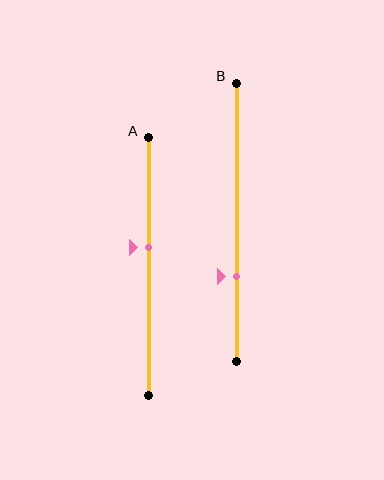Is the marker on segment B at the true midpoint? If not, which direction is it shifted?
No, the marker on segment B is shifted downward by about 19% of the segment length.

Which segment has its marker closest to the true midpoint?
Segment A has its marker closest to the true midpoint.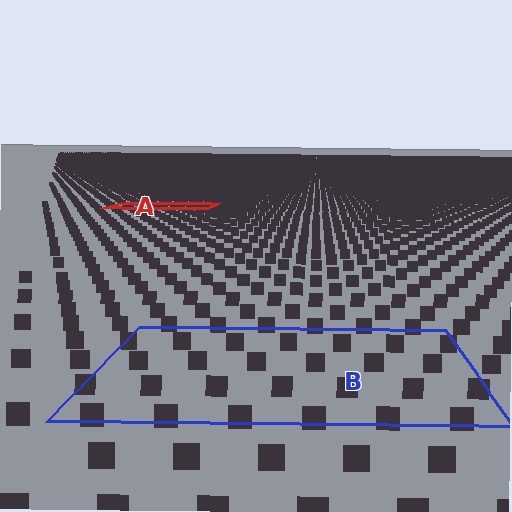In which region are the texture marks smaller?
The texture marks are smaller in region A, because it is farther away.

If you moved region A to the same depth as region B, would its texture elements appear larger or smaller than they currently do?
They would appear larger. At a closer depth, the same texture elements are projected at a bigger on-screen size.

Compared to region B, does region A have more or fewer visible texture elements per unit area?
Region A has more texture elements per unit area — they are packed more densely because it is farther away.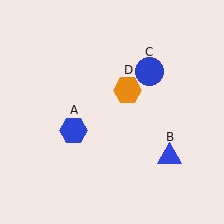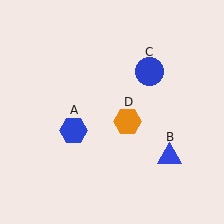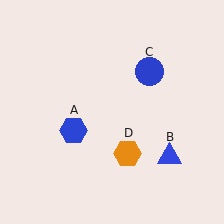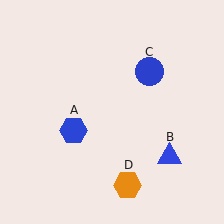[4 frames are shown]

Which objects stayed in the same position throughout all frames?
Blue hexagon (object A) and blue triangle (object B) and blue circle (object C) remained stationary.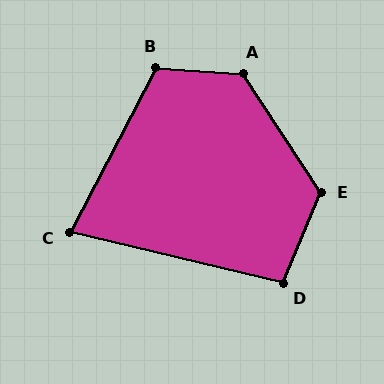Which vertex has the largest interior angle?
A, at approximately 127 degrees.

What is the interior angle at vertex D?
Approximately 99 degrees (obtuse).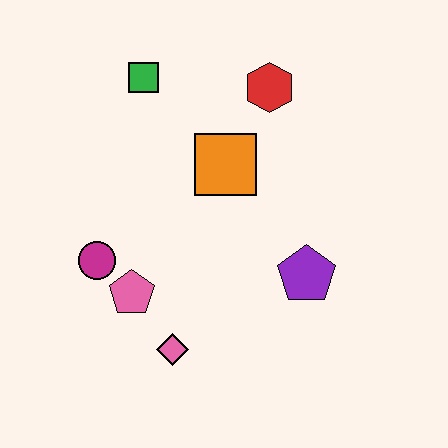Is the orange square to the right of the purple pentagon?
No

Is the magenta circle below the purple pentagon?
No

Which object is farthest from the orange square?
The pink diamond is farthest from the orange square.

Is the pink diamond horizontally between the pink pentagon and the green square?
No